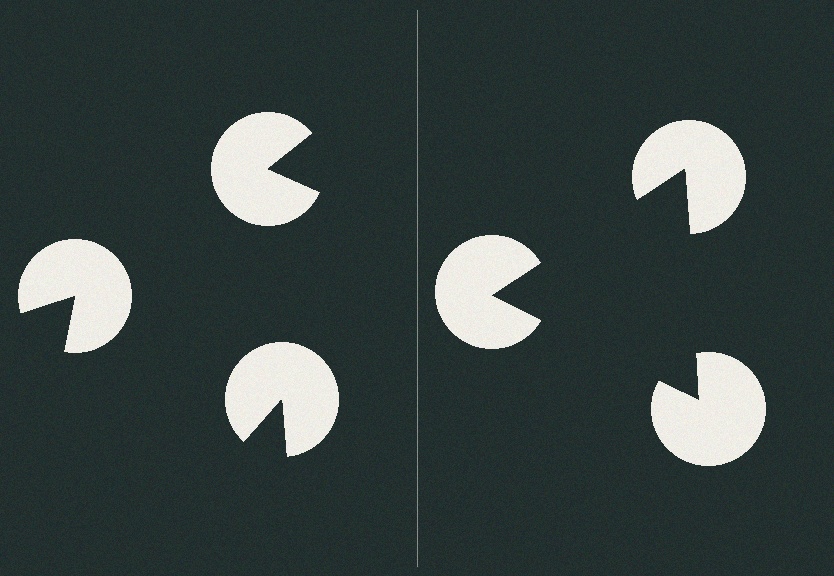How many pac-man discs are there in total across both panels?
6 — 3 on each side.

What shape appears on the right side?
An illusory triangle.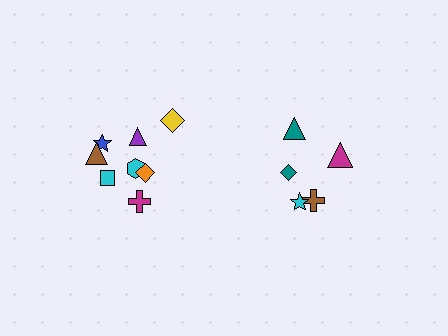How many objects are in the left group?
There are 8 objects.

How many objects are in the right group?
There are 5 objects.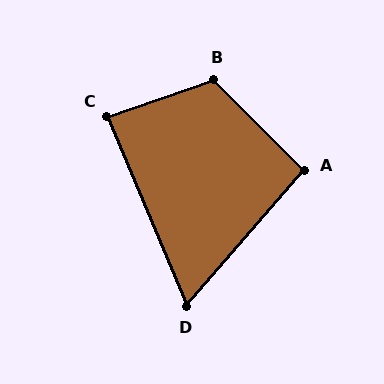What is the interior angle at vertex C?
Approximately 86 degrees (approximately right).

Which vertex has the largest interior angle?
B, at approximately 116 degrees.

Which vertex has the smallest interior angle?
D, at approximately 64 degrees.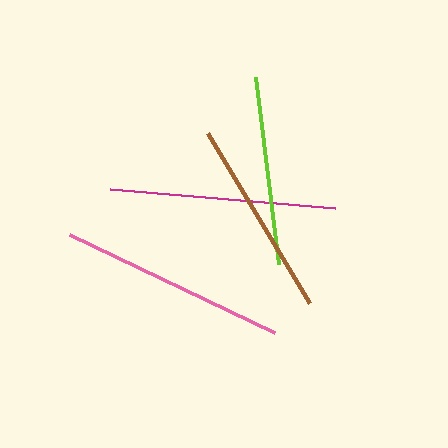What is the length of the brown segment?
The brown segment is approximately 198 pixels long.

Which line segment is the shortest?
The lime line is the shortest at approximately 188 pixels.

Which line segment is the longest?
The pink line is the longest at approximately 227 pixels.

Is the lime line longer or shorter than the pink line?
The pink line is longer than the lime line.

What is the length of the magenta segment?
The magenta segment is approximately 226 pixels long.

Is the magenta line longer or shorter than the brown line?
The magenta line is longer than the brown line.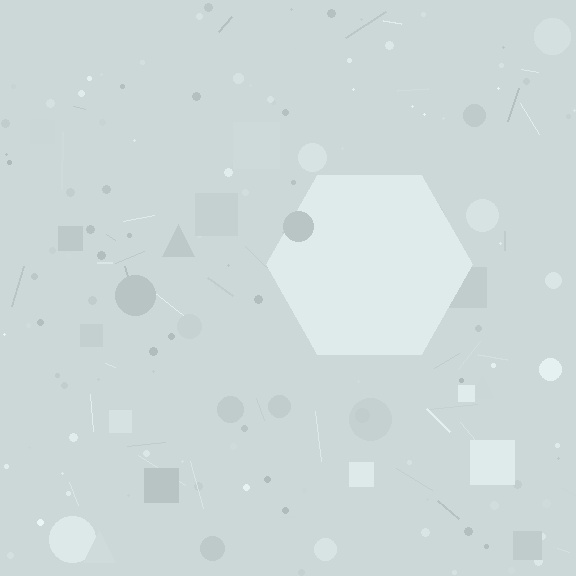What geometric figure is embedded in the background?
A hexagon is embedded in the background.